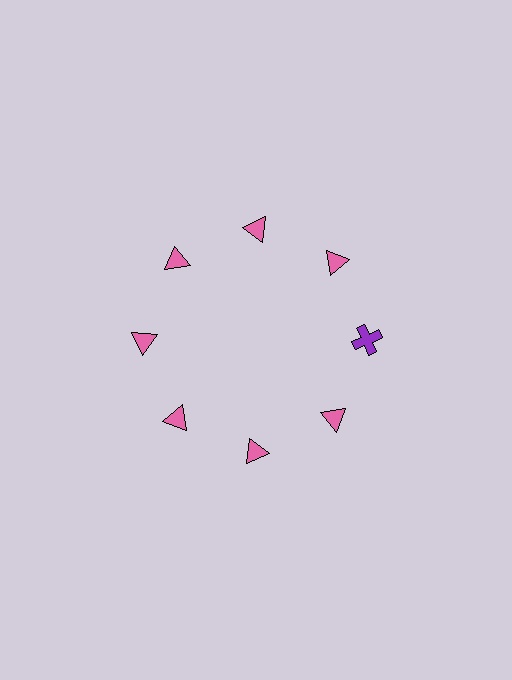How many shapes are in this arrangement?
There are 8 shapes arranged in a ring pattern.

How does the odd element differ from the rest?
It differs in both color (purple instead of pink) and shape (cross instead of triangle).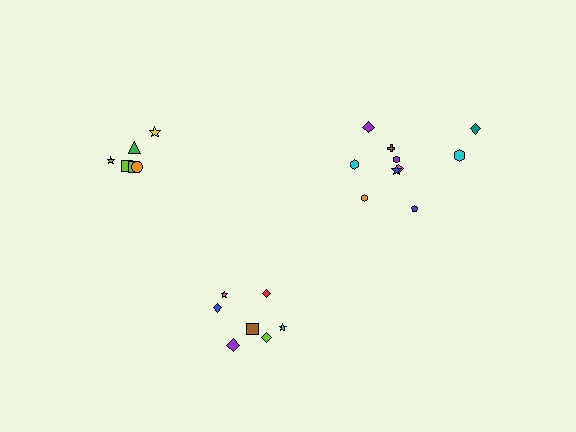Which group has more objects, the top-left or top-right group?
The top-right group.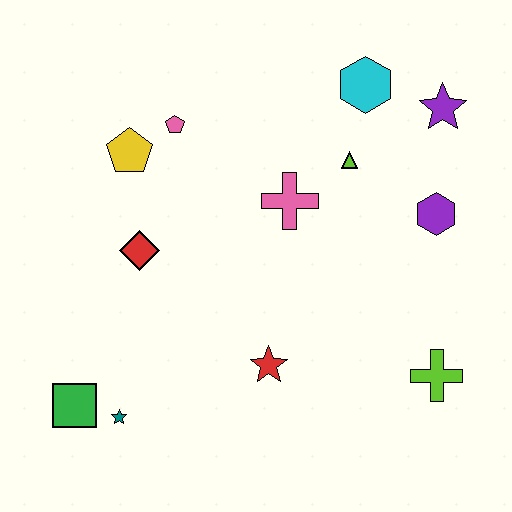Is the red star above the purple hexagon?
No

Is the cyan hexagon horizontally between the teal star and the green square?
No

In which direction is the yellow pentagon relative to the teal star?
The yellow pentagon is above the teal star.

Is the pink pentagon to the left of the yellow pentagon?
No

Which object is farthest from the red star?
The purple star is farthest from the red star.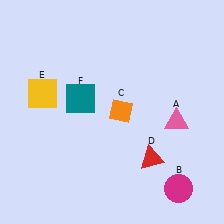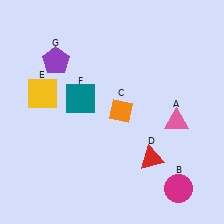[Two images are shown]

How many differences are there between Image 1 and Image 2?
There is 1 difference between the two images.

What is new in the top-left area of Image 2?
A purple pentagon (G) was added in the top-left area of Image 2.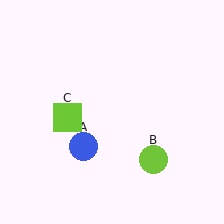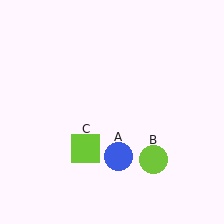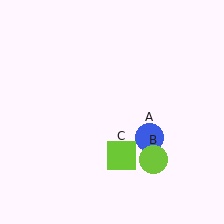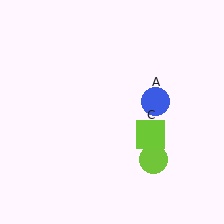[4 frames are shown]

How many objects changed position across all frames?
2 objects changed position: blue circle (object A), lime square (object C).